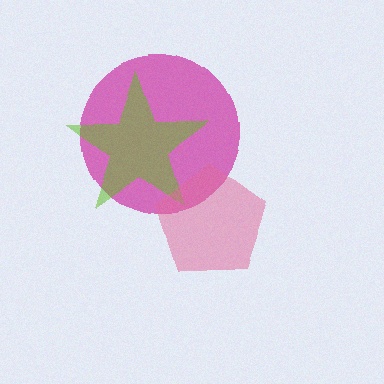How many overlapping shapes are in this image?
There are 3 overlapping shapes in the image.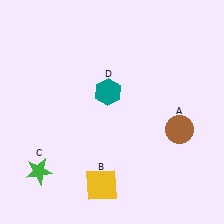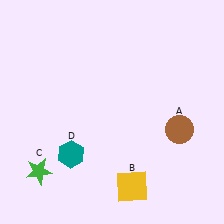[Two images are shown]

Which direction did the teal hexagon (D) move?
The teal hexagon (D) moved down.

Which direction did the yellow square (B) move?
The yellow square (B) moved right.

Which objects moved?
The objects that moved are: the yellow square (B), the teal hexagon (D).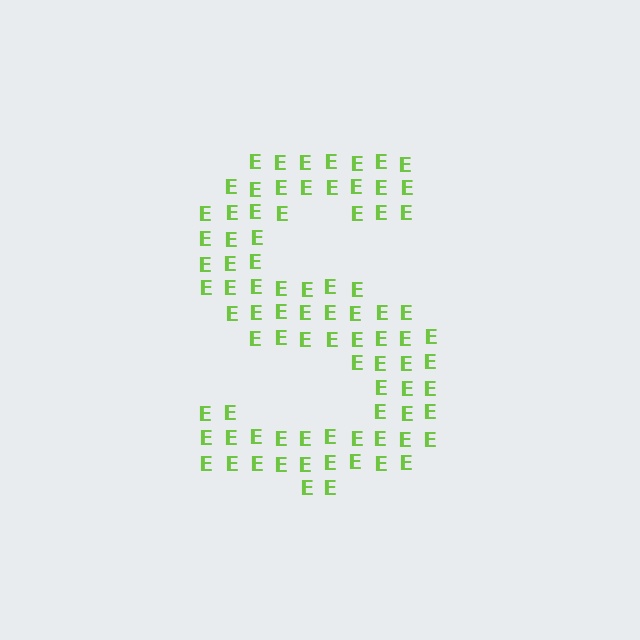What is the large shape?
The large shape is the letter S.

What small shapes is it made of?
It is made of small letter E's.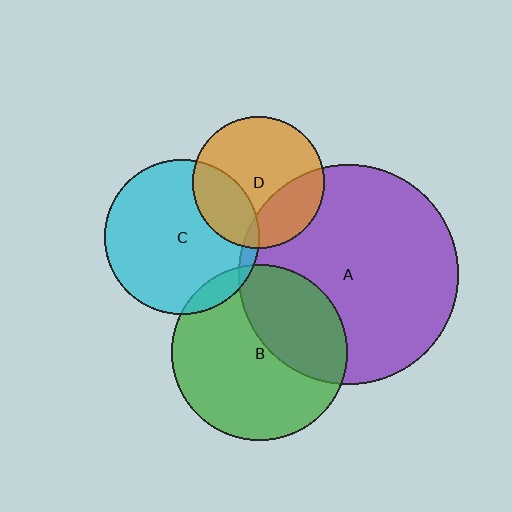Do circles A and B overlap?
Yes.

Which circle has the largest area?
Circle A (purple).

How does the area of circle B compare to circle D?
Approximately 1.8 times.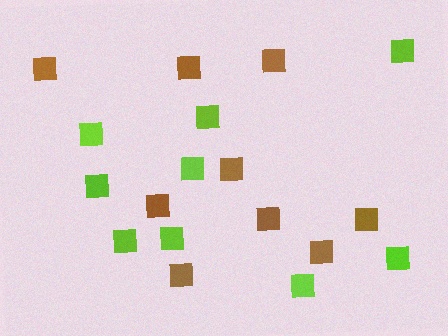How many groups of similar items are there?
There are 2 groups: one group of brown squares (9) and one group of lime squares (9).